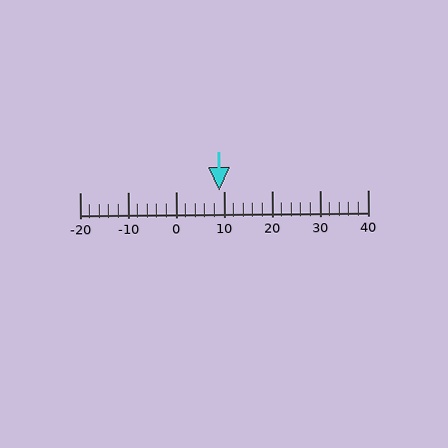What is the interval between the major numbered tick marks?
The major tick marks are spaced 10 units apart.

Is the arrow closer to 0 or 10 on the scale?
The arrow is closer to 10.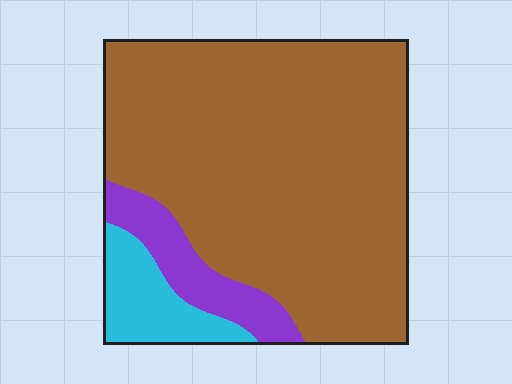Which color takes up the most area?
Brown, at roughly 80%.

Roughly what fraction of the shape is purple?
Purple takes up about one tenth (1/10) of the shape.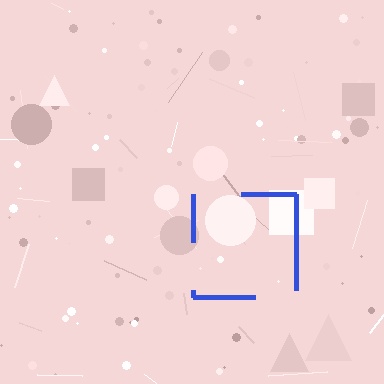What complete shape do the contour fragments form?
The contour fragments form a square.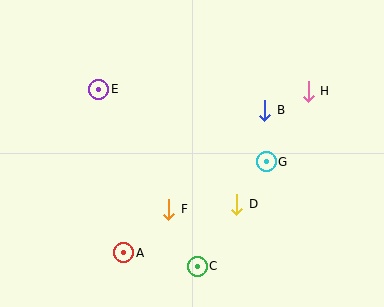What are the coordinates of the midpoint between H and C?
The midpoint between H and C is at (253, 179).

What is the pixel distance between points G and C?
The distance between G and C is 125 pixels.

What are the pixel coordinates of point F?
Point F is at (169, 209).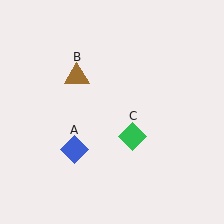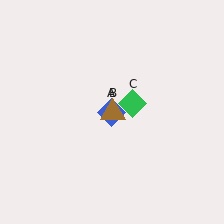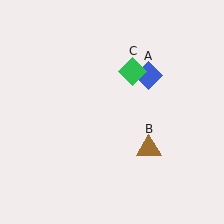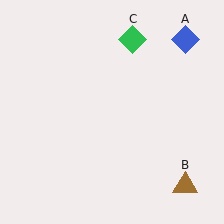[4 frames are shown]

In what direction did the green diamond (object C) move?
The green diamond (object C) moved up.